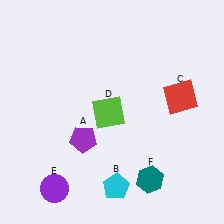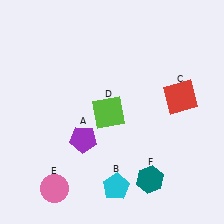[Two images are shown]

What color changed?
The circle (E) changed from purple in Image 1 to pink in Image 2.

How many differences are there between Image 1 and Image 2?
There is 1 difference between the two images.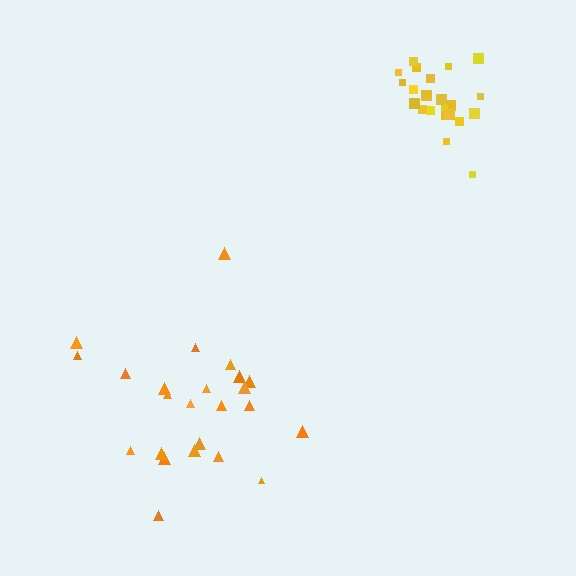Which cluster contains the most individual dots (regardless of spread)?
Orange (24).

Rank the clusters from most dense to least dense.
yellow, orange.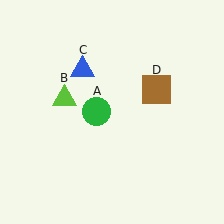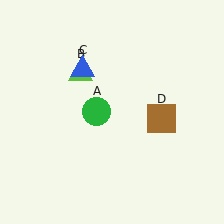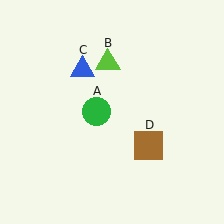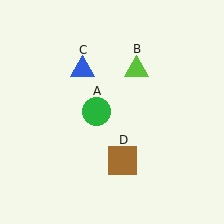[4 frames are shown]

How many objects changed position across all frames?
2 objects changed position: lime triangle (object B), brown square (object D).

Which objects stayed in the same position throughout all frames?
Green circle (object A) and blue triangle (object C) remained stationary.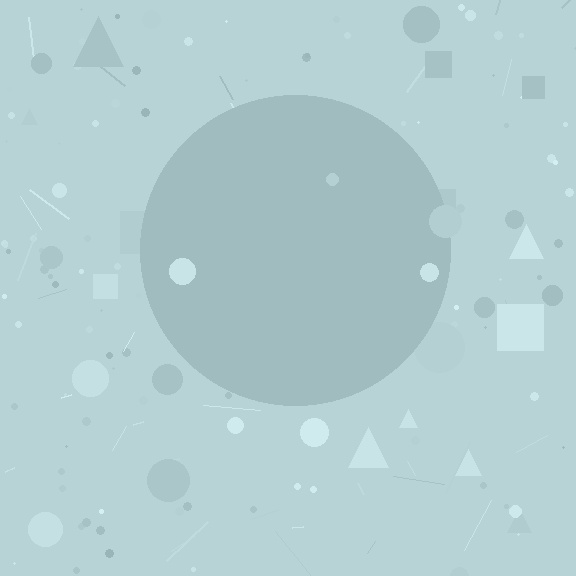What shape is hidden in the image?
A circle is hidden in the image.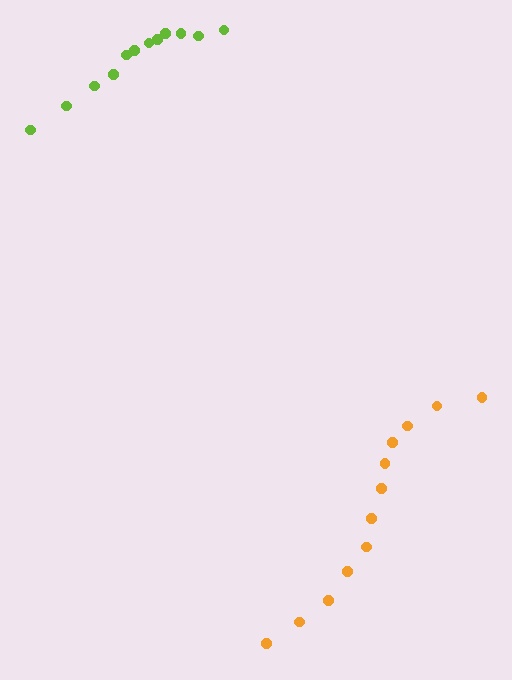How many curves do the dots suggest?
There are 2 distinct paths.